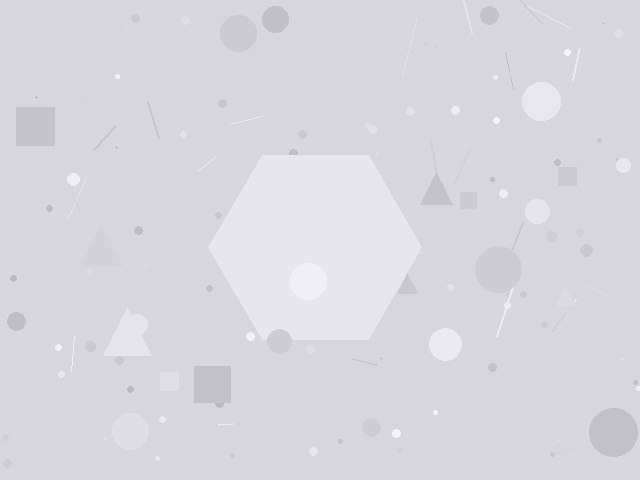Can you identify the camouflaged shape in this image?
The camouflaged shape is a hexagon.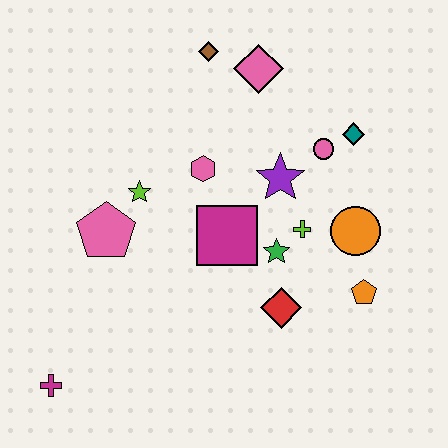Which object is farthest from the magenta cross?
The teal diamond is farthest from the magenta cross.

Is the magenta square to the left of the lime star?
No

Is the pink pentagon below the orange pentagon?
No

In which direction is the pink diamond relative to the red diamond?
The pink diamond is above the red diamond.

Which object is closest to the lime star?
The pink pentagon is closest to the lime star.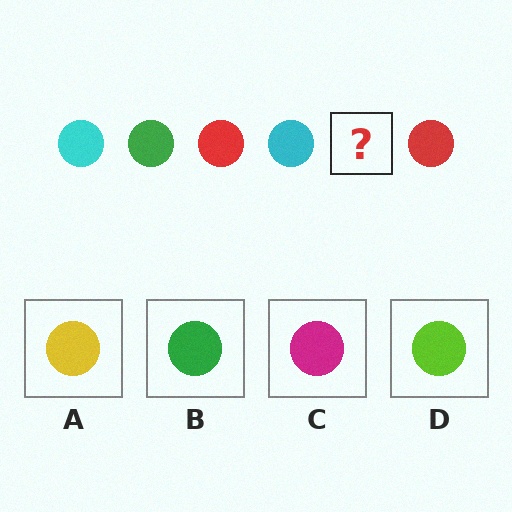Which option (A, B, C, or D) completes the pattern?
B.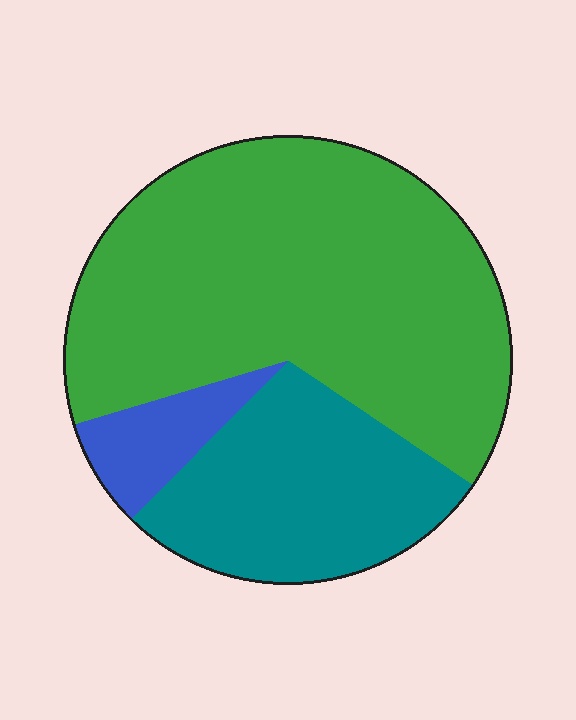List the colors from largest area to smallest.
From largest to smallest: green, teal, blue.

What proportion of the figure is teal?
Teal takes up between a sixth and a third of the figure.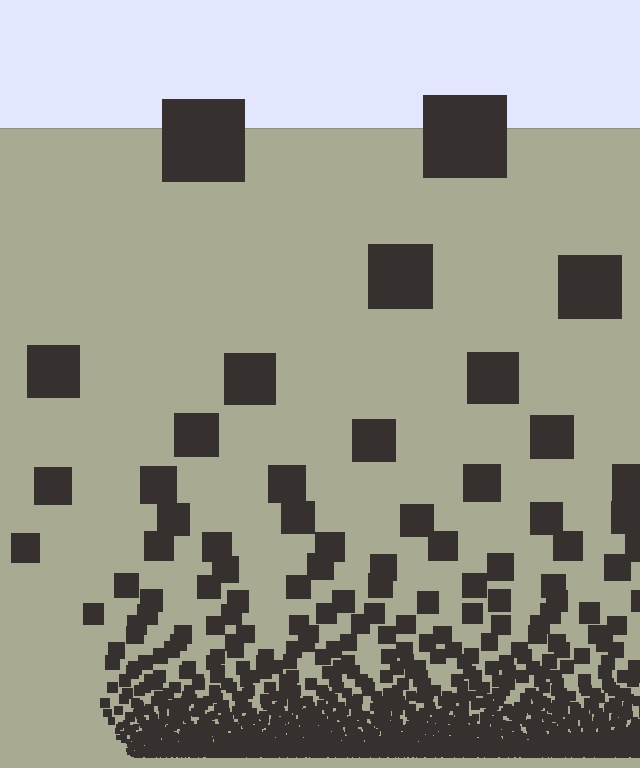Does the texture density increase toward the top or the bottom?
Density increases toward the bottom.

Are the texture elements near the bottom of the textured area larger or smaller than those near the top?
Smaller. The gradient is inverted — elements near the bottom are smaller and denser.